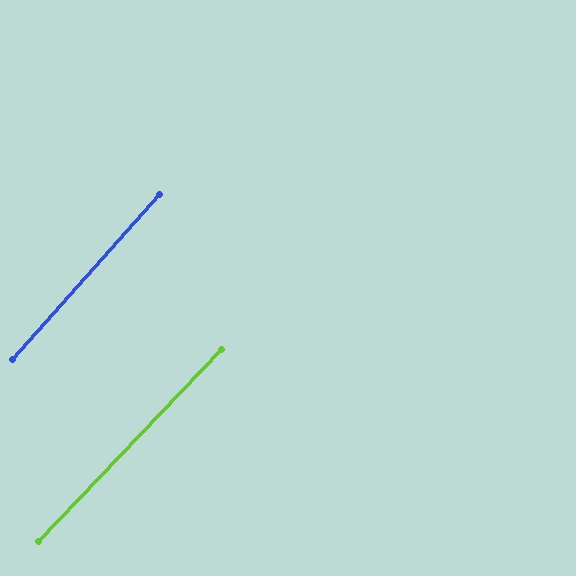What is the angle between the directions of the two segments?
Approximately 2 degrees.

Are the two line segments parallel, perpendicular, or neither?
Parallel — their directions differ by only 1.7°.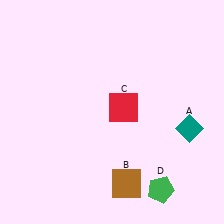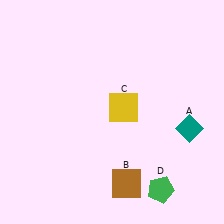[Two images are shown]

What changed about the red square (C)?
In Image 1, C is red. In Image 2, it changed to yellow.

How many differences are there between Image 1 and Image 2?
There is 1 difference between the two images.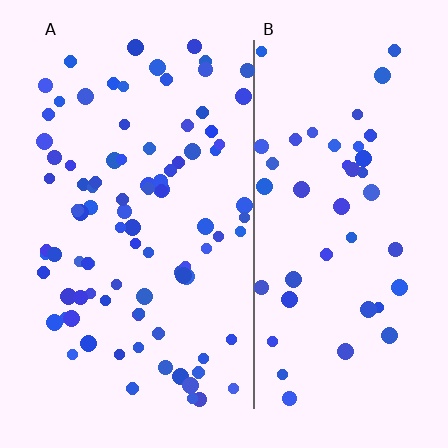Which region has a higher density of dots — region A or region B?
A (the left).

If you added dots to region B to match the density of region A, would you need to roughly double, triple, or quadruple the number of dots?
Approximately double.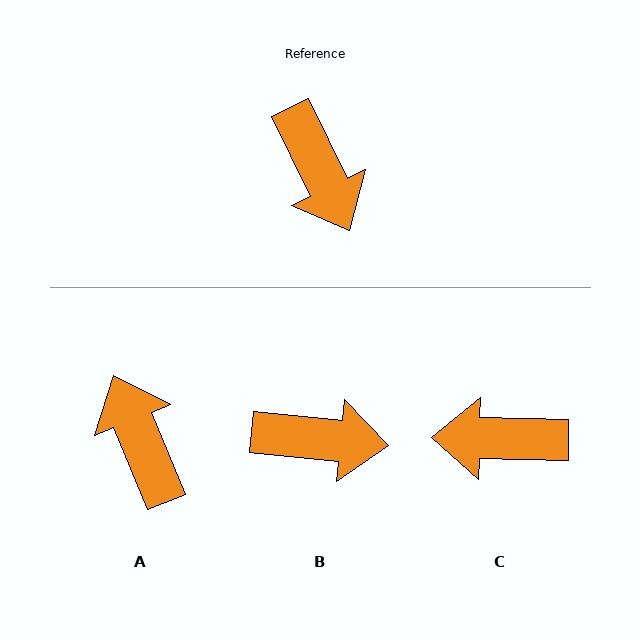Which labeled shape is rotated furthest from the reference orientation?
A, about 177 degrees away.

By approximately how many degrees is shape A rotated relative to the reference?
Approximately 177 degrees counter-clockwise.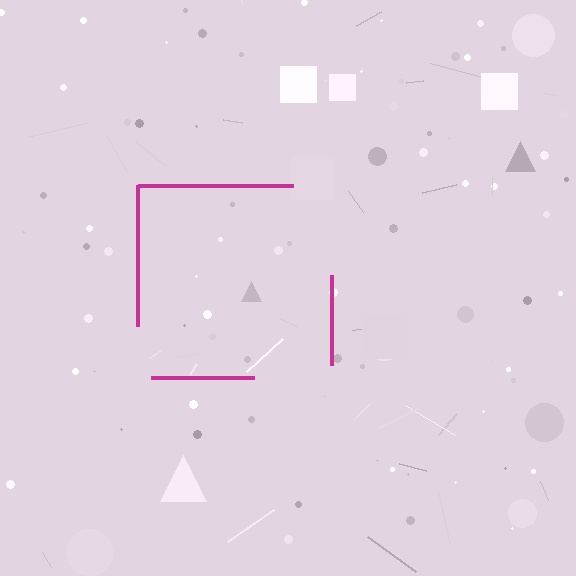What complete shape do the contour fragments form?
The contour fragments form a square.